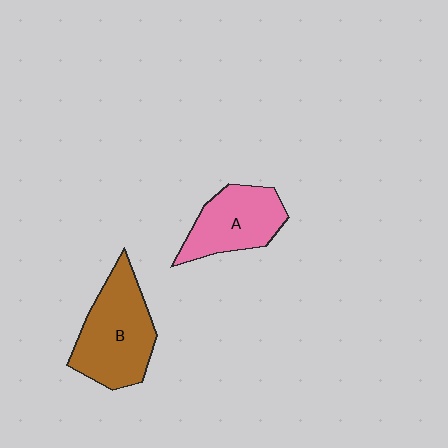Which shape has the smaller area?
Shape A (pink).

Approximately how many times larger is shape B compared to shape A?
Approximately 1.3 times.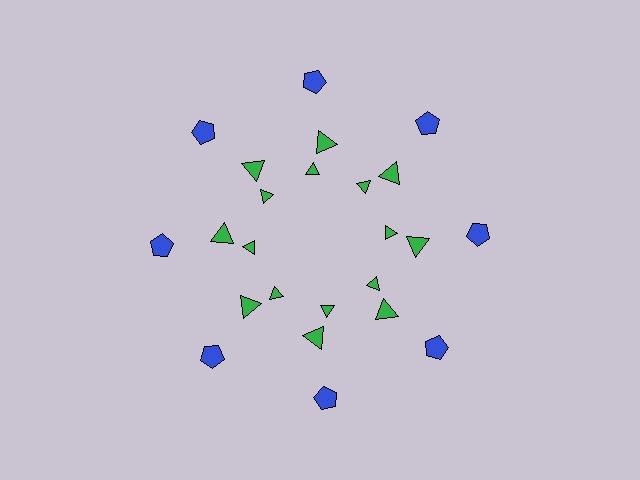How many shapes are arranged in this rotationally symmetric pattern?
There are 24 shapes, arranged in 8 groups of 3.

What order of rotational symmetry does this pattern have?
This pattern has 8-fold rotational symmetry.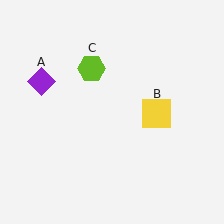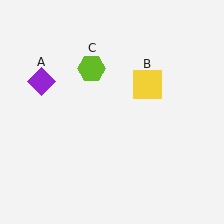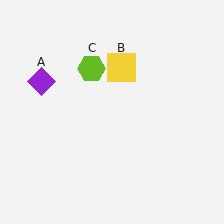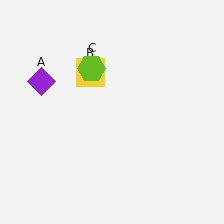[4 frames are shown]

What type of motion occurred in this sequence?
The yellow square (object B) rotated counterclockwise around the center of the scene.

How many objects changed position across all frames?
1 object changed position: yellow square (object B).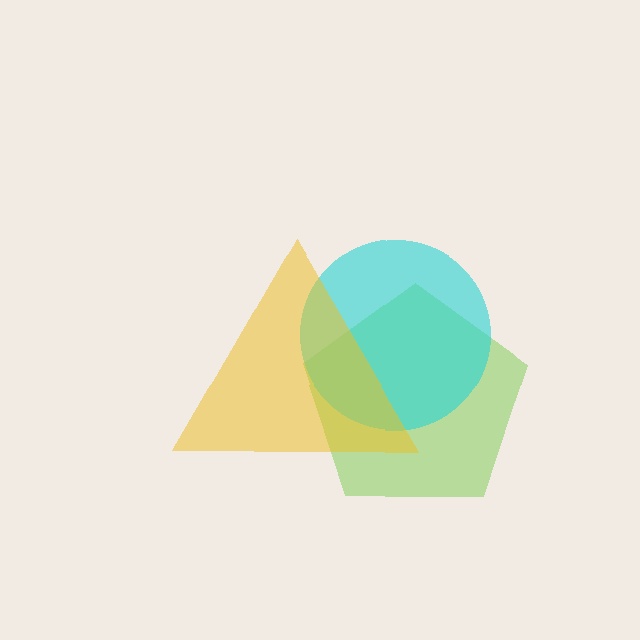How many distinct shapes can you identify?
There are 3 distinct shapes: a lime pentagon, a cyan circle, a yellow triangle.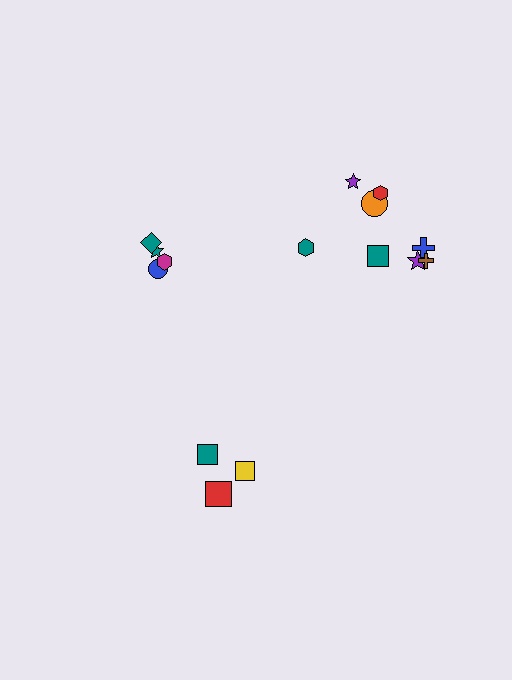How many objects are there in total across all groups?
There are 15 objects.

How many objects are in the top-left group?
There are 4 objects.